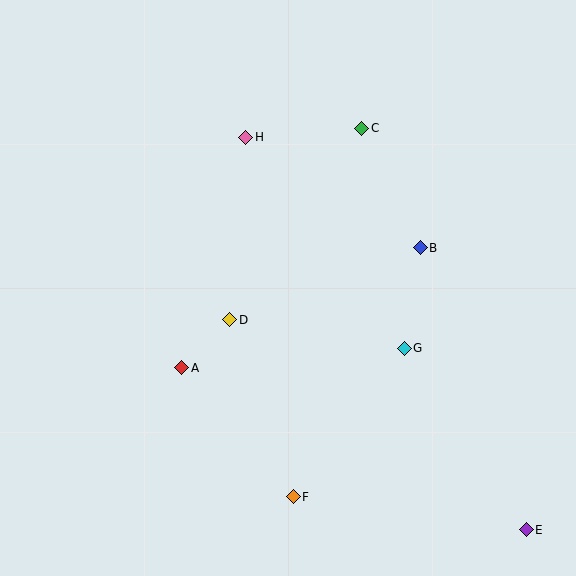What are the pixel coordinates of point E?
Point E is at (526, 530).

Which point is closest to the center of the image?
Point D at (230, 320) is closest to the center.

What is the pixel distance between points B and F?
The distance between B and F is 280 pixels.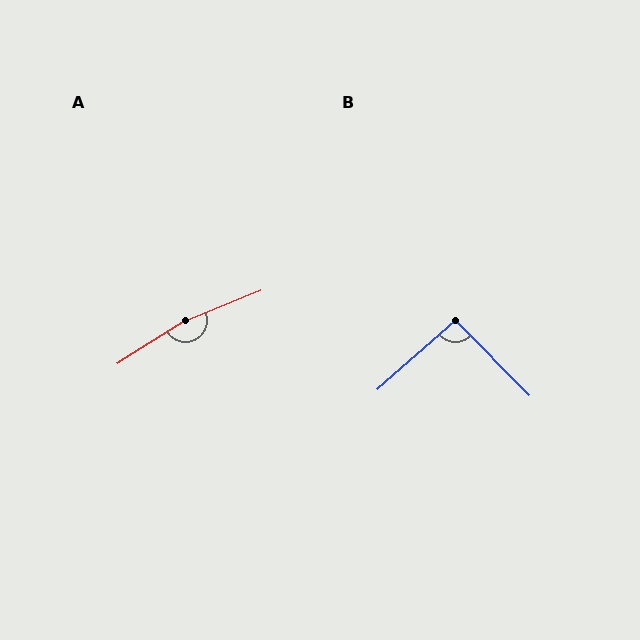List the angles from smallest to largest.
B (93°), A (169°).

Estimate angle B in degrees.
Approximately 93 degrees.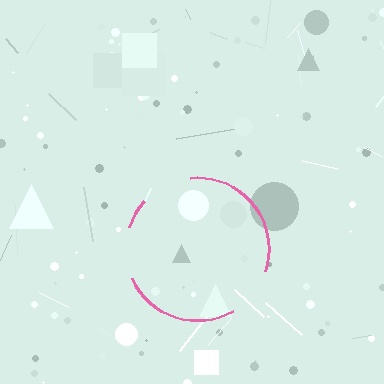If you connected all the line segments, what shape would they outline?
They would outline a circle.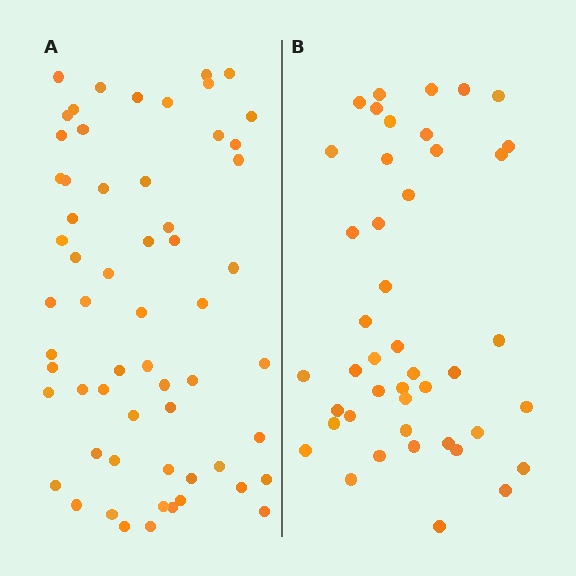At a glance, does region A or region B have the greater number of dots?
Region A (the left region) has more dots.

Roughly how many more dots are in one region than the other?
Region A has approximately 15 more dots than region B.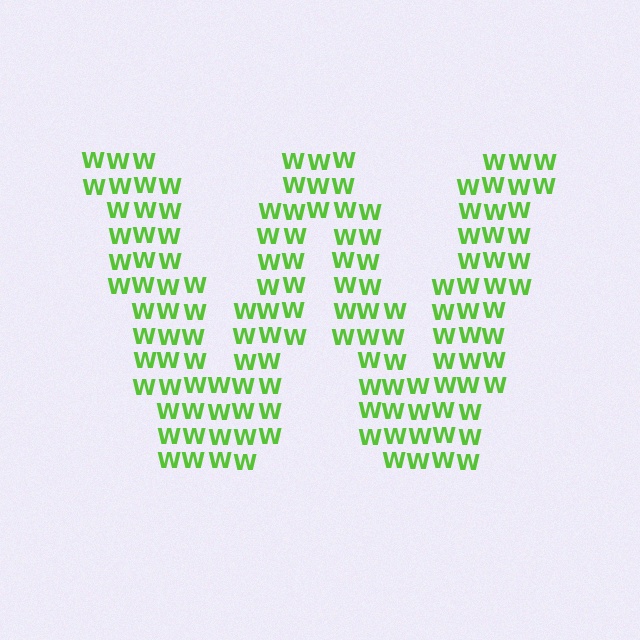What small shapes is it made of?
It is made of small letter W's.